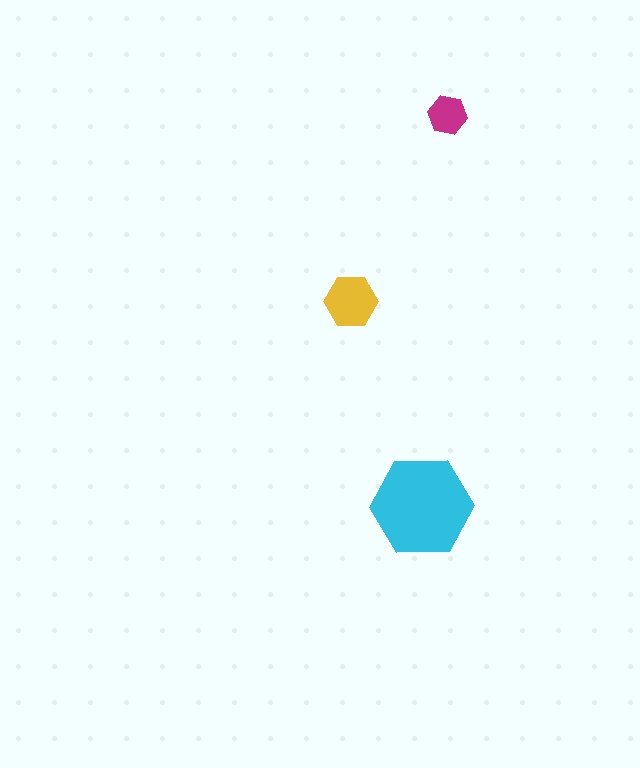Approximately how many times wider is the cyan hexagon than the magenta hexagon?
About 2.5 times wider.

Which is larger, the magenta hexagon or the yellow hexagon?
The yellow one.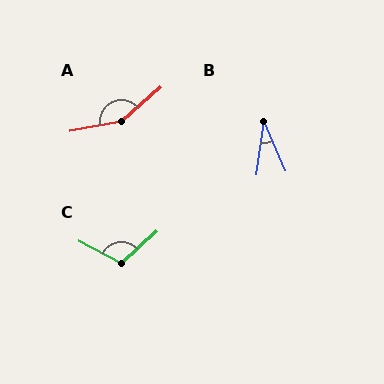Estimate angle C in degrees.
Approximately 108 degrees.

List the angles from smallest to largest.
B (31°), C (108°), A (150°).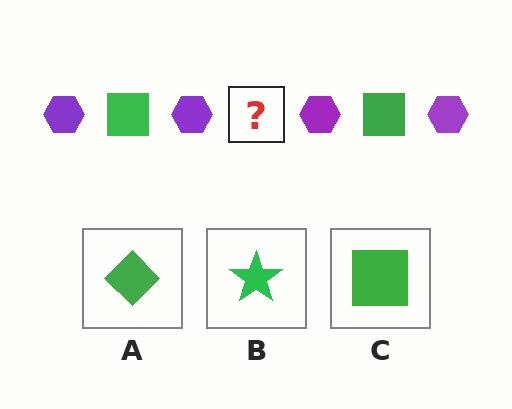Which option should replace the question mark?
Option C.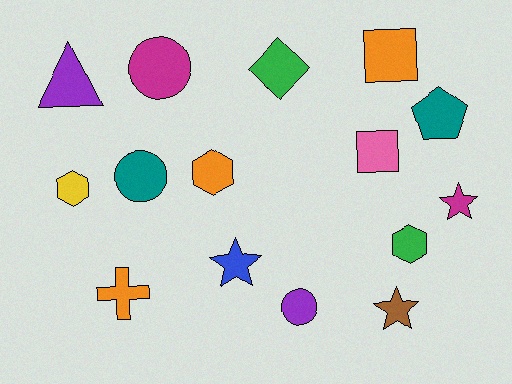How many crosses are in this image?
There is 1 cross.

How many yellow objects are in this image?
There is 1 yellow object.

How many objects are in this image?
There are 15 objects.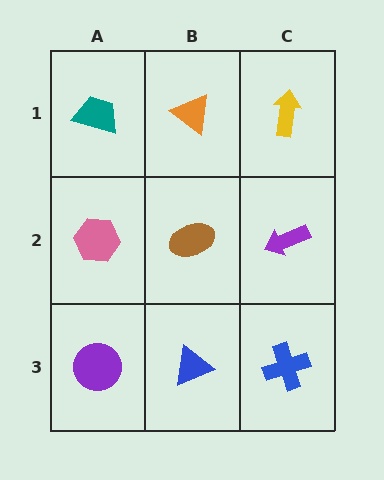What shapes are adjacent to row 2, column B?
An orange triangle (row 1, column B), a blue triangle (row 3, column B), a pink hexagon (row 2, column A), a purple arrow (row 2, column C).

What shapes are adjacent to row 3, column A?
A pink hexagon (row 2, column A), a blue triangle (row 3, column B).